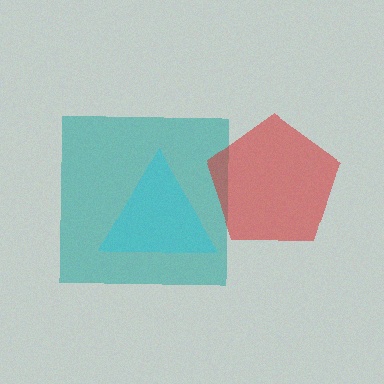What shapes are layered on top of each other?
The layered shapes are: a teal square, a red pentagon, a cyan triangle.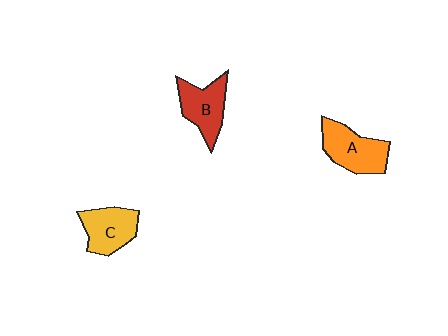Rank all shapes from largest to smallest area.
From largest to smallest: A (orange), B (red), C (yellow).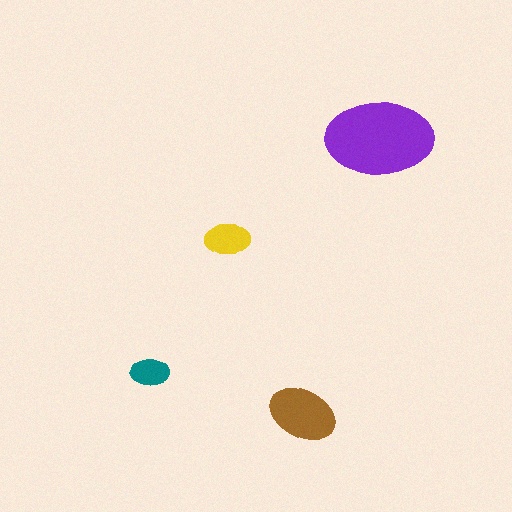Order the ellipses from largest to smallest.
the purple one, the brown one, the yellow one, the teal one.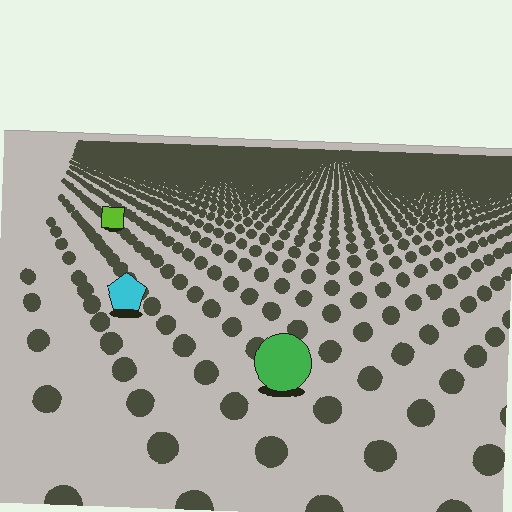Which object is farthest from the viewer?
The lime square is farthest from the viewer. It appears smaller and the ground texture around it is denser.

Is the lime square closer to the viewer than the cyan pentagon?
No. The cyan pentagon is closer — you can tell from the texture gradient: the ground texture is coarser near it.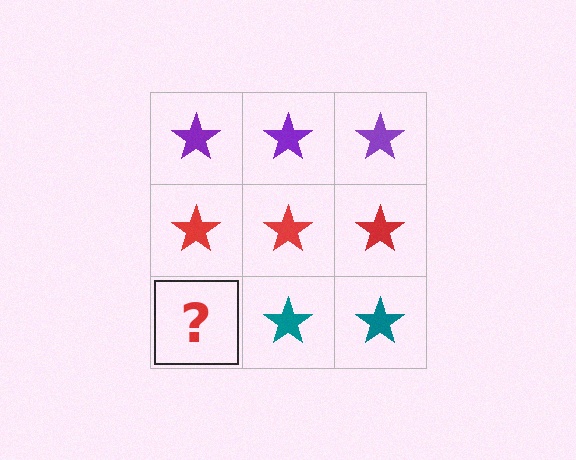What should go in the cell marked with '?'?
The missing cell should contain a teal star.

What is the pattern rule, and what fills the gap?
The rule is that each row has a consistent color. The gap should be filled with a teal star.